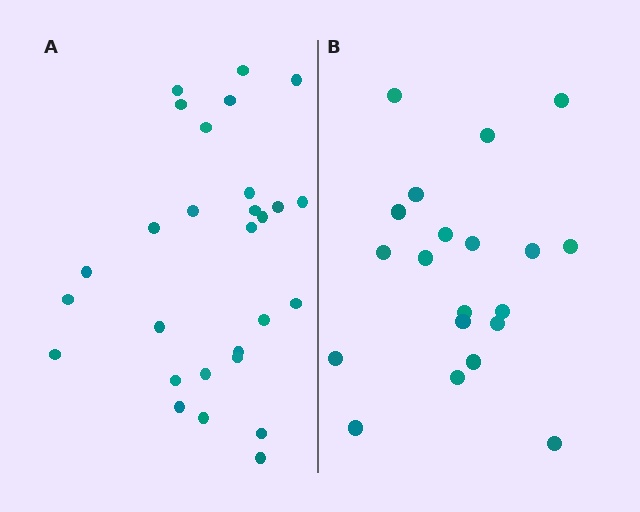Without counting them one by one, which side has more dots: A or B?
Region A (the left region) has more dots.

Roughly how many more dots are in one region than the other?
Region A has roughly 8 or so more dots than region B.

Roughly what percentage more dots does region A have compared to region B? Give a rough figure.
About 40% more.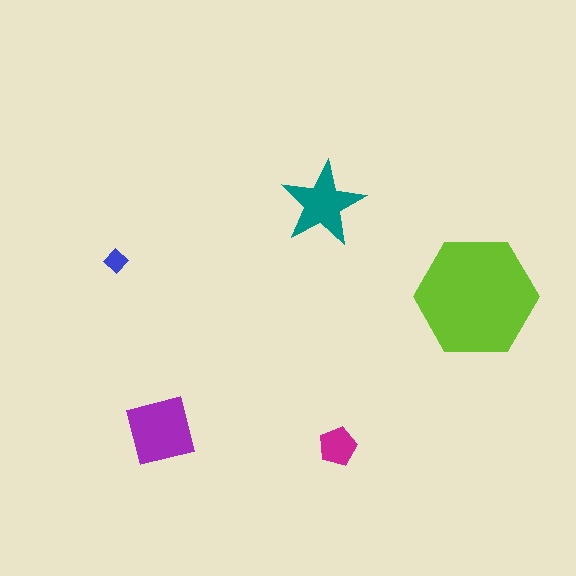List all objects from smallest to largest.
The blue diamond, the magenta pentagon, the teal star, the purple square, the lime hexagon.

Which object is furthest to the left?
The blue diamond is leftmost.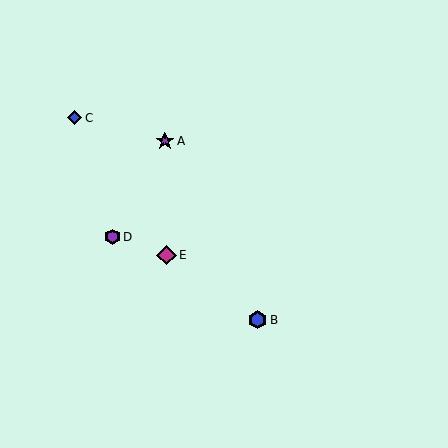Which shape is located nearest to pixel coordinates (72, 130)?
The blue diamond (labeled C) at (75, 118) is nearest to that location.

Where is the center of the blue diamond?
The center of the blue diamond is at (75, 118).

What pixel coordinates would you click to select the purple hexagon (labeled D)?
Click at (112, 237) to select the purple hexagon D.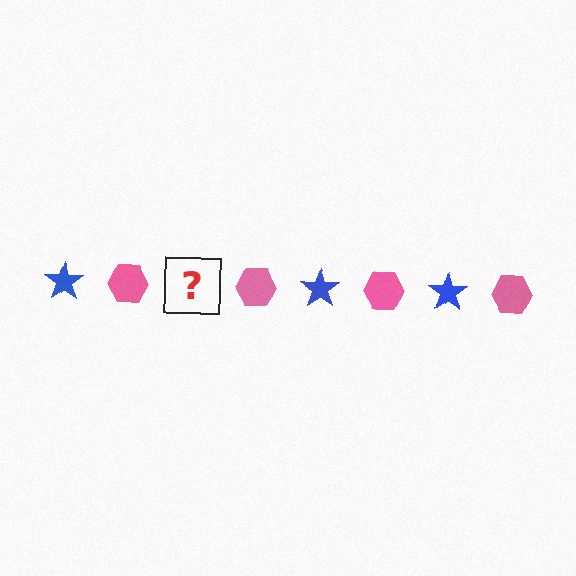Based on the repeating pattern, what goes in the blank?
The blank should be a blue star.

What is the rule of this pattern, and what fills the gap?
The rule is that the pattern alternates between blue star and pink hexagon. The gap should be filled with a blue star.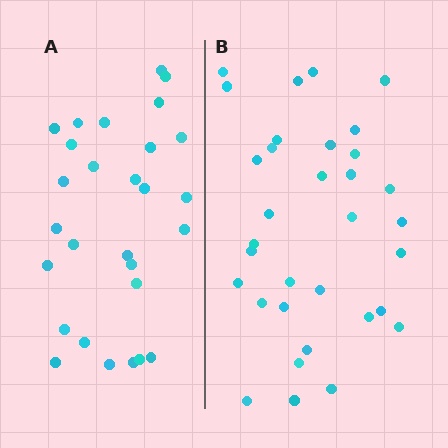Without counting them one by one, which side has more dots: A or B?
Region B (the right region) has more dots.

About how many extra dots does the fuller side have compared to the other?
Region B has about 5 more dots than region A.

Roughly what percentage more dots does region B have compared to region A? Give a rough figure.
About 20% more.